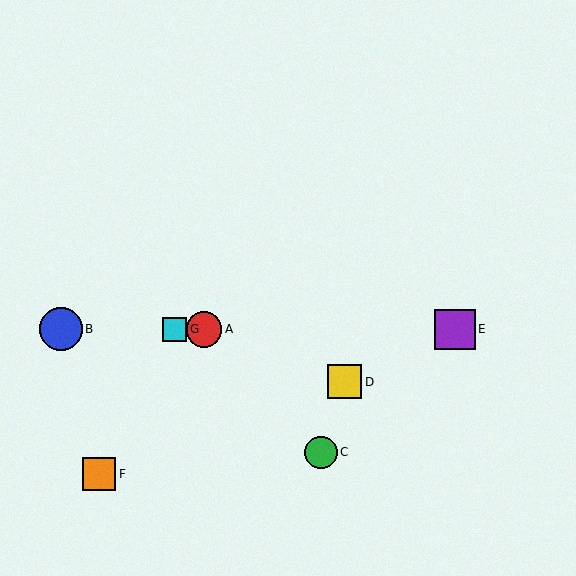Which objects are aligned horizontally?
Objects A, B, E, G are aligned horizontally.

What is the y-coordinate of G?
Object G is at y≈329.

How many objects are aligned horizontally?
4 objects (A, B, E, G) are aligned horizontally.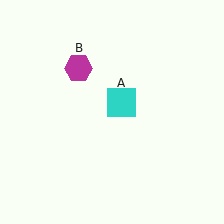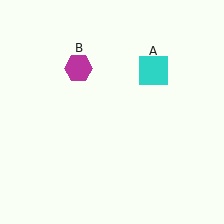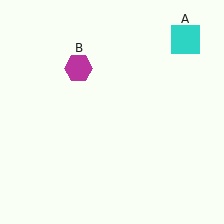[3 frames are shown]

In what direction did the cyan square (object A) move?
The cyan square (object A) moved up and to the right.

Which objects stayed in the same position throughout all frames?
Magenta hexagon (object B) remained stationary.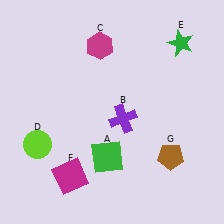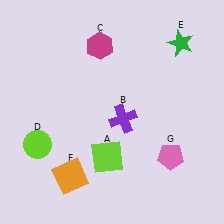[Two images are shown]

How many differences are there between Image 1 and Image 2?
There are 3 differences between the two images.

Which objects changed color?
A changed from green to lime. F changed from magenta to orange. G changed from brown to pink.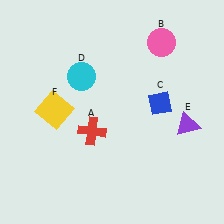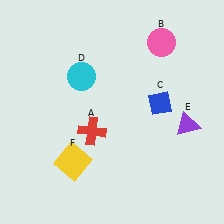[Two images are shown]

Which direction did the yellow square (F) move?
The yellow square (F) moved down.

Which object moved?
The yellow square (F) moved down.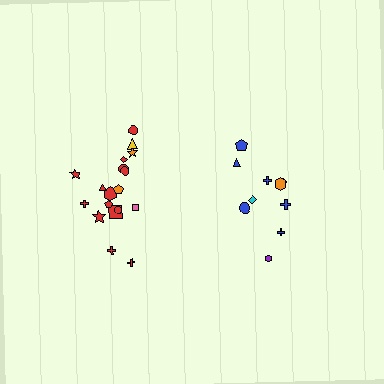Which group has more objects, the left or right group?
The left group.